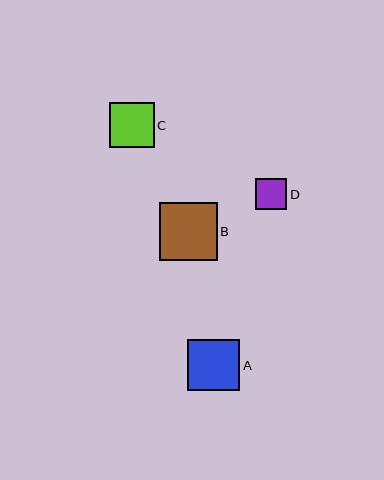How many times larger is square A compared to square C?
Square A is approximately 1.2 times the size of square C.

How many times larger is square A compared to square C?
Square A is approximately 1.2 times the size of square C.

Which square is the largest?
Square B is the largest with a size of approximately 58 pixels.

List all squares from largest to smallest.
From largest to smallest: B, A, C, D.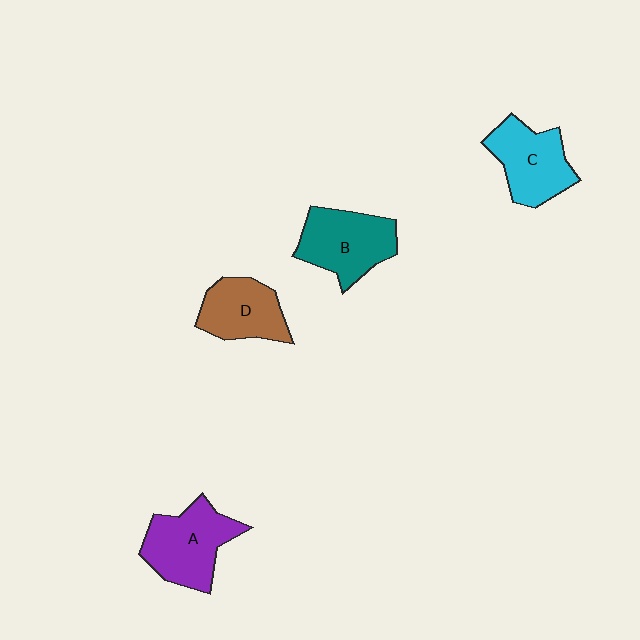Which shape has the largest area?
Shape A (purple).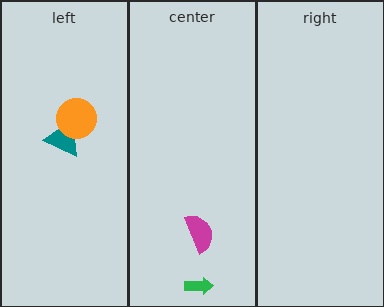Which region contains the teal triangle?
The left region.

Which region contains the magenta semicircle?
The center region.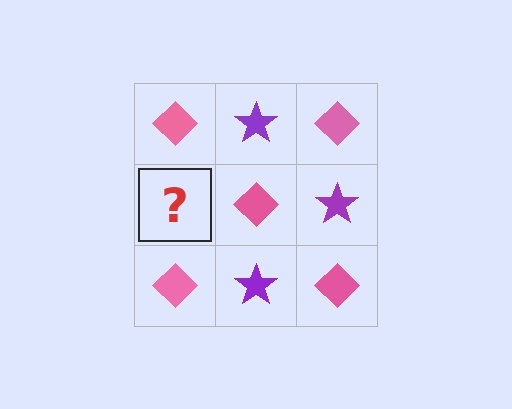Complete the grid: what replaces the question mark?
The question mark should be replaced with a purple star.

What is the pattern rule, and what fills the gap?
The rule is that it alternates pink diamond and purple star in a checkerboard pattern. The gap should be filled with a purple star.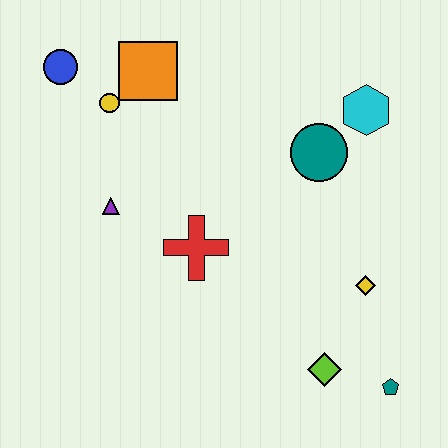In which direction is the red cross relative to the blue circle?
The red cross is below the blue circle.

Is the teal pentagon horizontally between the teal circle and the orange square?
No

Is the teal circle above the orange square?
No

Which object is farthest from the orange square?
The teal pentagon is farthest from the orange square.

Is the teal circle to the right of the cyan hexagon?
No